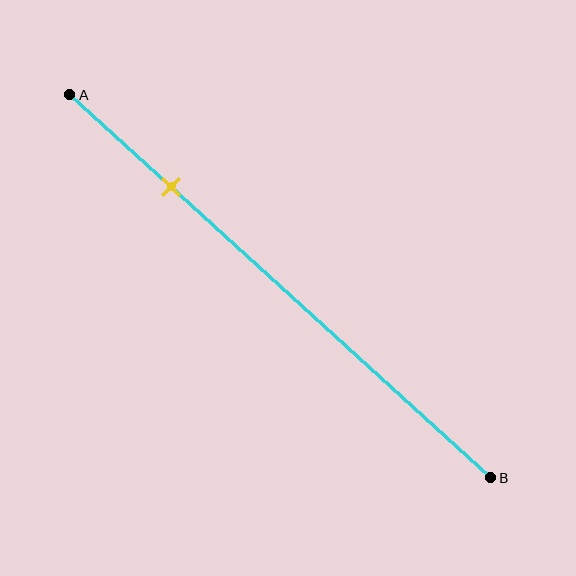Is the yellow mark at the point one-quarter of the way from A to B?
Yes, the mark is approximately at the one-quarter point.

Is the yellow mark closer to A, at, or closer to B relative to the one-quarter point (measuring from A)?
The yellow mark is approximately at the one-quarter point of segment AB.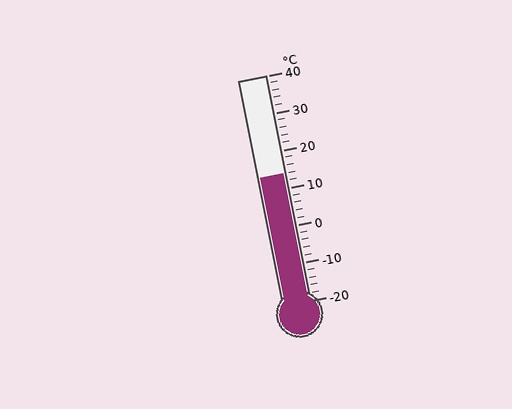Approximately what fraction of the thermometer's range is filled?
The thermometer is filled to approximately 55% of its range.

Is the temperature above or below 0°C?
The temperature is above 0°C.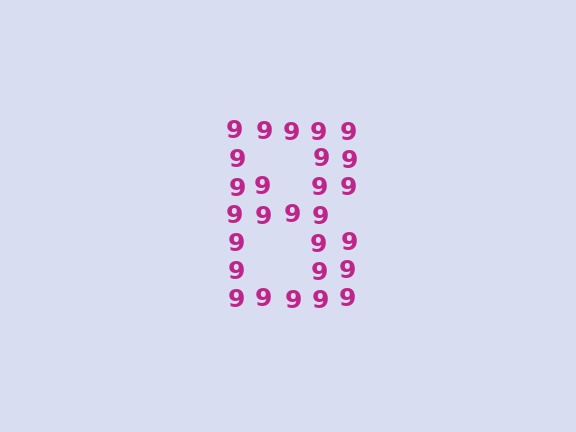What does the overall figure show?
The overall figure shows the digit 8.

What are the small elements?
The small elements are digit 9's.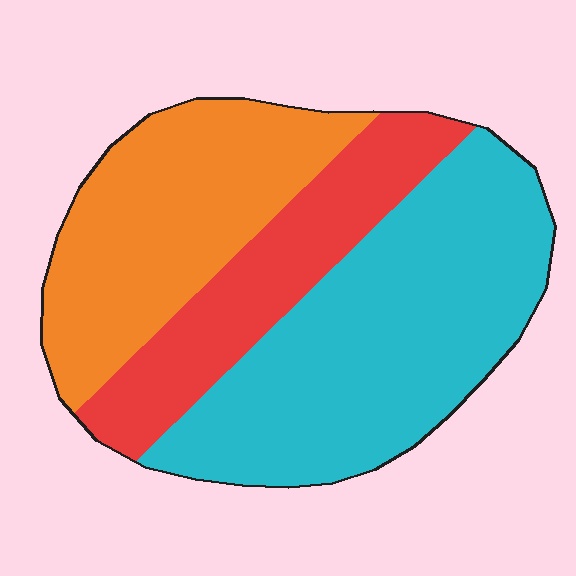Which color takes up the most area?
Cyan, at roughly 45%.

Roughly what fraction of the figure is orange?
Orange covers roughly 30% of the figure.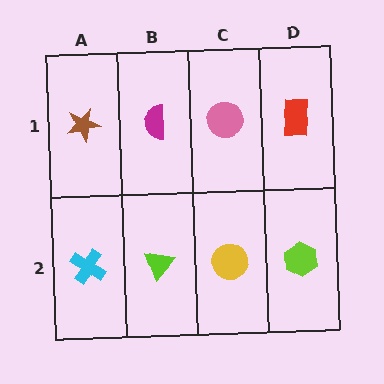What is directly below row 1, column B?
A lime triangle.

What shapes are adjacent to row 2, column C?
A pink circle (row 1, column C), a lime triangle (row 2, column B), a lime hexagon (row 2, column D).